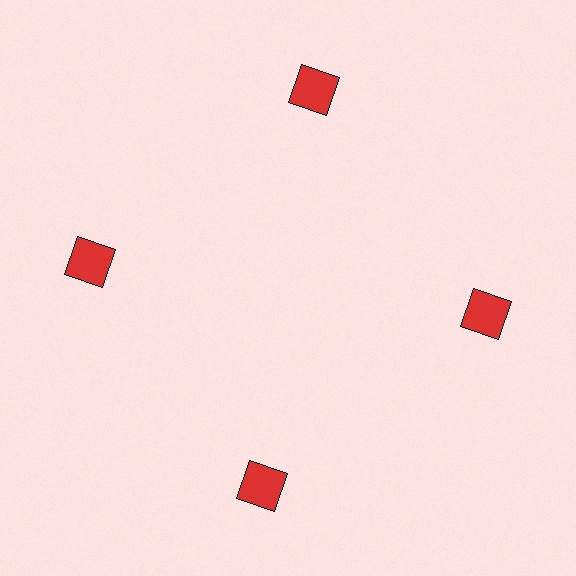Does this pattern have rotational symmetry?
Yes, this pattern has 4-fold rotational symmetry. It looks the same after rotating 90 degrees around the center.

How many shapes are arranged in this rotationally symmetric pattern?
There are 4 shapes, arranged in 4 groups of 1.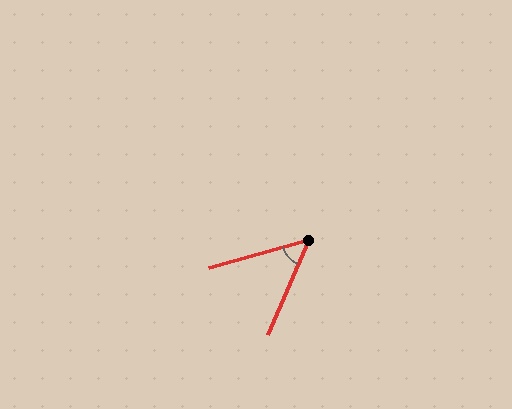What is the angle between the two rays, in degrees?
Approximately 52 degrees.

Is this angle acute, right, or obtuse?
It is acute.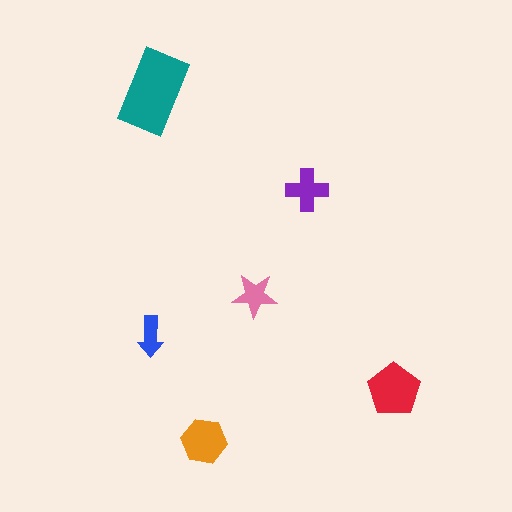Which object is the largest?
The teal rectangle.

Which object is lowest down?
The orange hexagon is bottommost.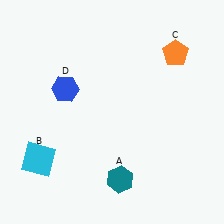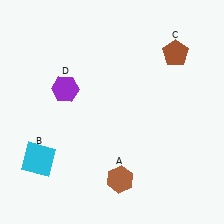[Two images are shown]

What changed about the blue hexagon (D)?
In Image 1, D is blue. In Image 2, it changed to purple.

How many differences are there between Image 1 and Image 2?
There are 3 differences between the two images.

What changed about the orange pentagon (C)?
In Image 1, C is orange. In Image 2, it changed to brown.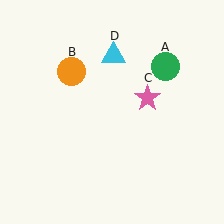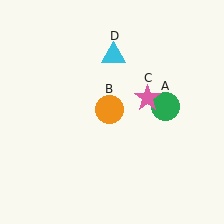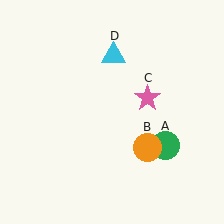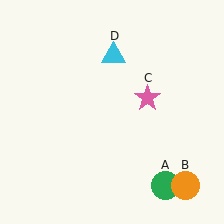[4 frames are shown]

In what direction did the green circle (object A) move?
The green circle (object A) moved down.